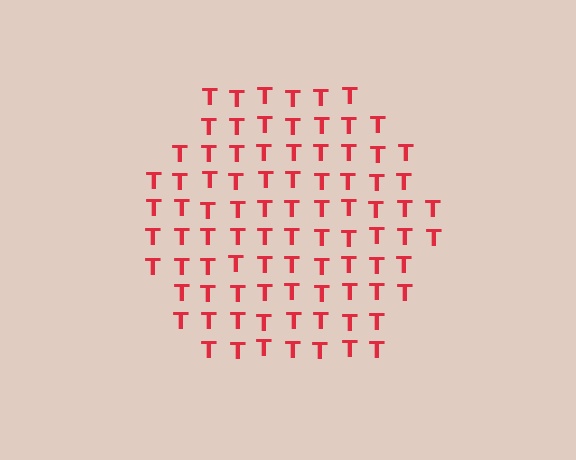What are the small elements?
The small elements are letter T's.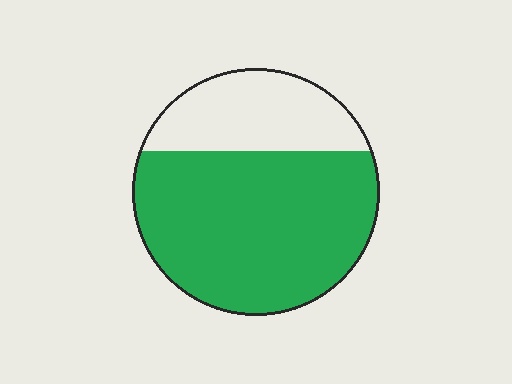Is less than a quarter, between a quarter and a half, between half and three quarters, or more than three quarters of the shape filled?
Between half and three quarters.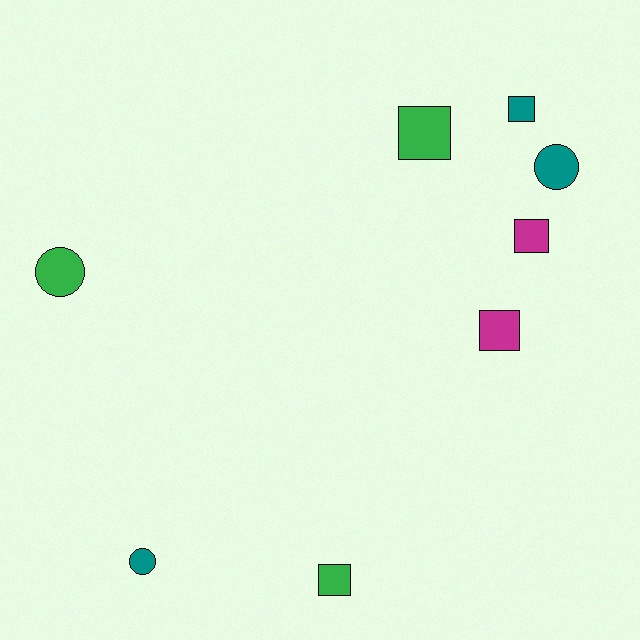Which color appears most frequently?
Green, with 3 objects.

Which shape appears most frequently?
Square, with 5 objects.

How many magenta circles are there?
There are no magenta circles.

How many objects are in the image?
There are 8 objects.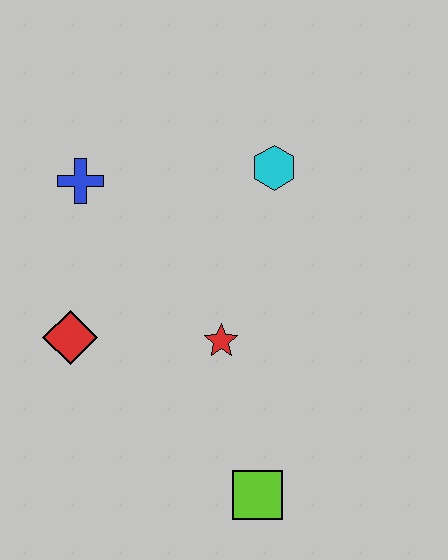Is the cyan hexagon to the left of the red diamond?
No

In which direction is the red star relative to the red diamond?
The red star is to the right of the red diamond.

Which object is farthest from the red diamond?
The cyan hexagon is farthest from the red diamond.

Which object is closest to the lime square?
The red star is closest to the lime square.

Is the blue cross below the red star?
No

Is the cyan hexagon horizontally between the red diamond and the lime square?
No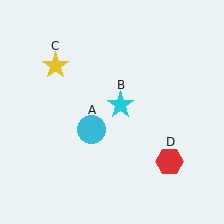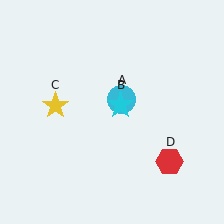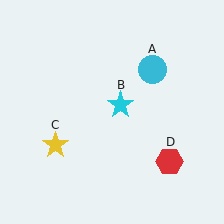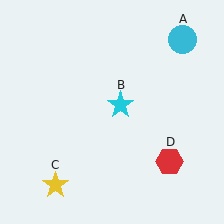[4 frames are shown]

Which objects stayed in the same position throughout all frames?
Cyan star (object B) and red hexagon (object D) remained stationary.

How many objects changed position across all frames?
2 objects changed position: cyan circle (object A), yellow star (object C).